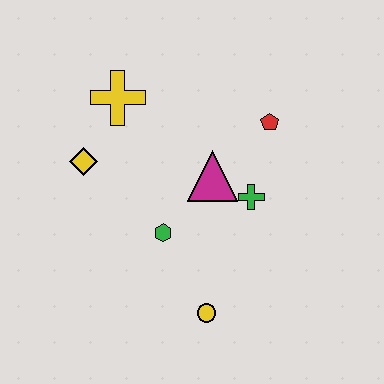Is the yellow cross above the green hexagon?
Yes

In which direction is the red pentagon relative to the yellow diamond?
The red pentagon is to the right of the yellow diamond.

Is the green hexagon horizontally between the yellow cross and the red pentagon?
Yes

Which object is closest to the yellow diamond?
The yellow cross is closest to the yellow diamond.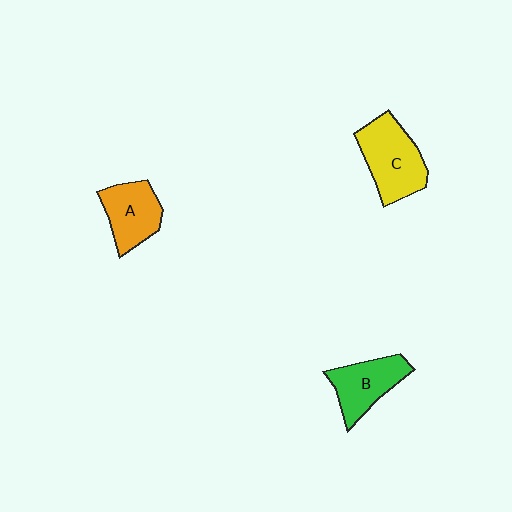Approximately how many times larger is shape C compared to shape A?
Approximately 1.3 times.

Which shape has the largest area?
Shape C (yellow).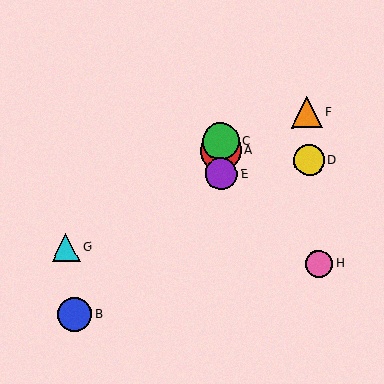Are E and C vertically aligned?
Yes, both are at x≈221.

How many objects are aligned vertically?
3 objects (A, C, E) are aligned vertically.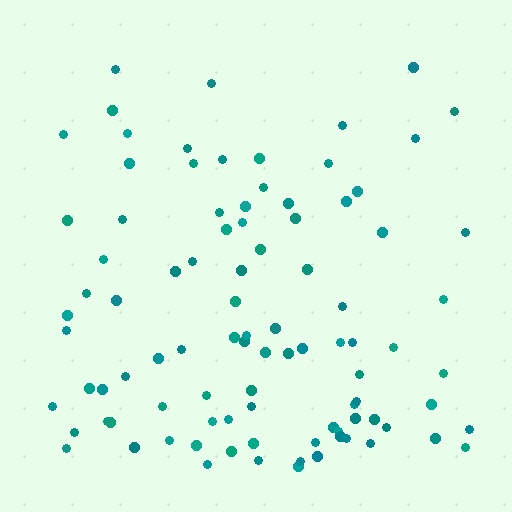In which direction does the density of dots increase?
From top to bottom, with the bottom side densest.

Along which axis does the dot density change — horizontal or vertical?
Vertical.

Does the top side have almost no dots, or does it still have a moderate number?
Still a moderate number, just noticeably fewer than the bottom.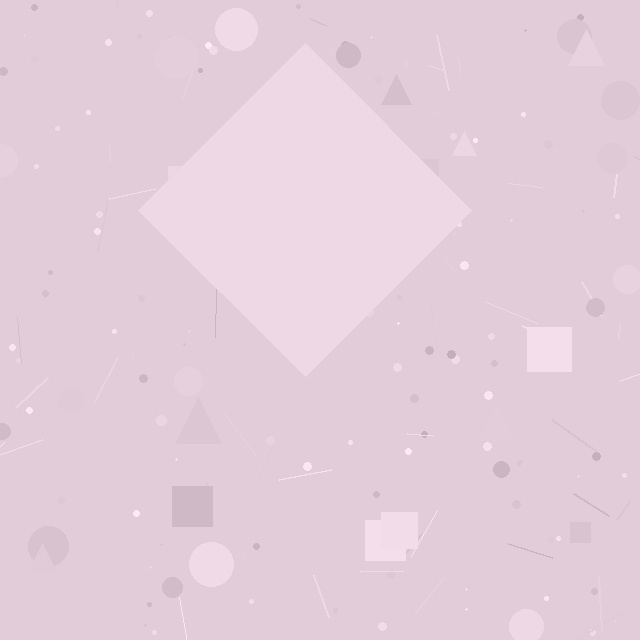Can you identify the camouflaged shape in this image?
The camouflaged shape is a diamond.